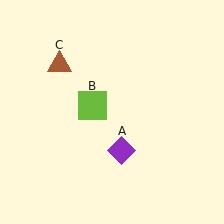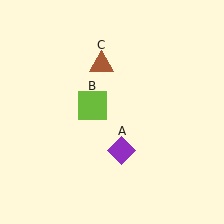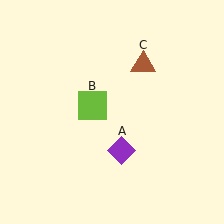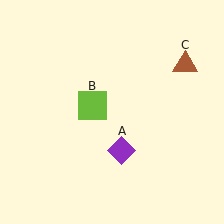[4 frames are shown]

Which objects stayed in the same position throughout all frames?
Purple diamond (object A) and lime square (object B) remained stationary.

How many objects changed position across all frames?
1 object changed position: brown triangle (object C).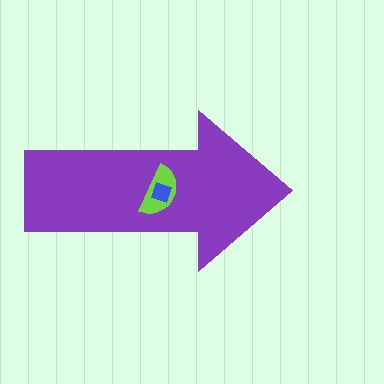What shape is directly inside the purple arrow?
The lime semicircle.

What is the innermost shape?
The blue diamond.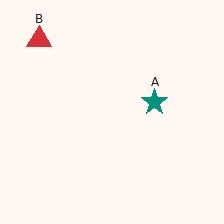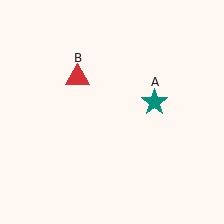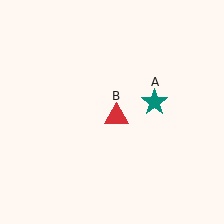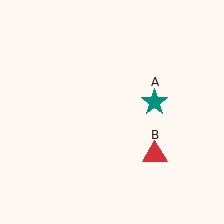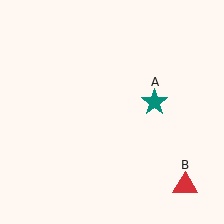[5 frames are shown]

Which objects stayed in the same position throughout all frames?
Teal star (object A) remained stationary.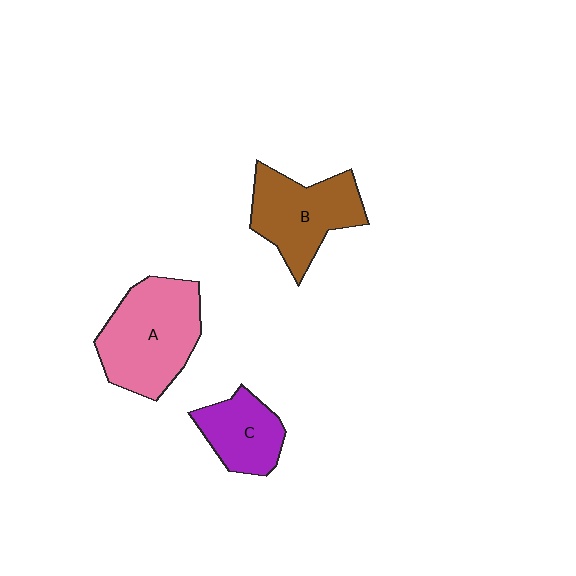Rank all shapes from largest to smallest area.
From largest to smallest: A (pink), B (brown), C (purple).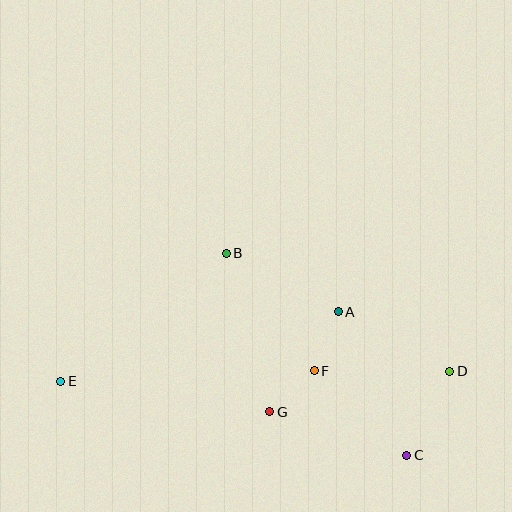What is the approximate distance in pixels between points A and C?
The distance between A and C is approximately 159 pixels.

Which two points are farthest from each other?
Points D and E are farthest from each other.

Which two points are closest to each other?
Points F and G are closest to each other.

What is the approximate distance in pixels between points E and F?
The distance between E and F is approximately 254 pixels.